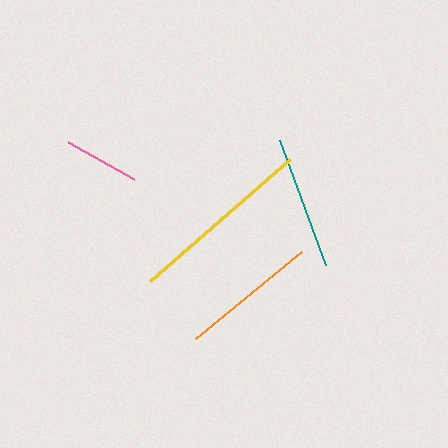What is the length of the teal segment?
The teal segment is approximately 133 pixels long.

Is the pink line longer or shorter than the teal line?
The teal line is longer than the pink line.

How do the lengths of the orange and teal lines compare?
The orange and teal lines are approximately the same length.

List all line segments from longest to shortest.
From longest to shortest: yellow, orange, teal, pink.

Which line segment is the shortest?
The pink line is the shortest at approximately 75 pixels.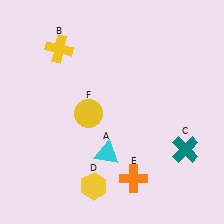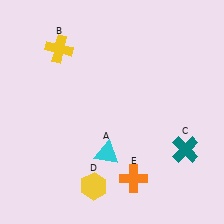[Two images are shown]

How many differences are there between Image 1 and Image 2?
There is 1 difference between the two images.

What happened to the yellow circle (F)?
The yellow circle (F) was removed in Image 2. It was in the bottom-left area of Image 1.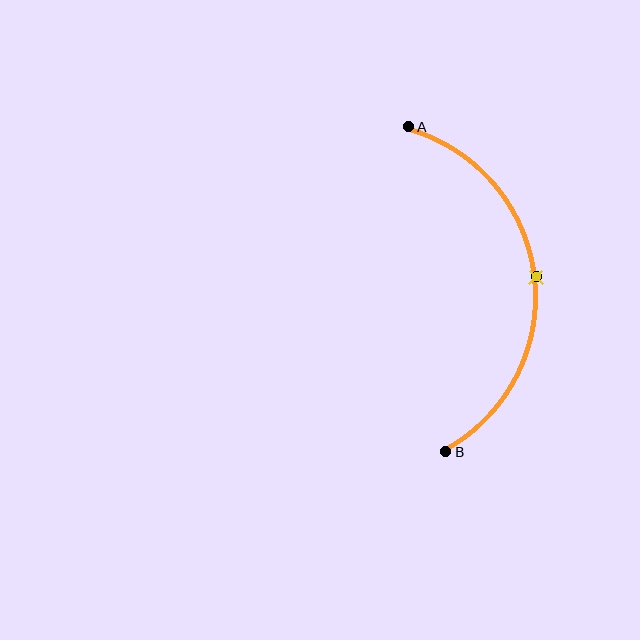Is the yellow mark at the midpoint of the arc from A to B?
Yes. The yellow mark lies on the arc at equal arc-length from both A and B — it is the arc midpoint.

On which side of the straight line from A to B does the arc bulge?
The arc bulges to the right of the straight line connecting A and B.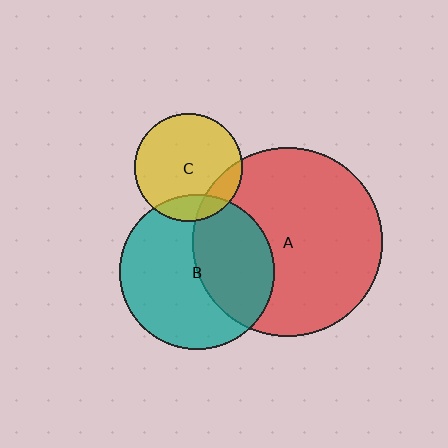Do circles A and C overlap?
Yes.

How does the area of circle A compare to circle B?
Approximately 1.5 times.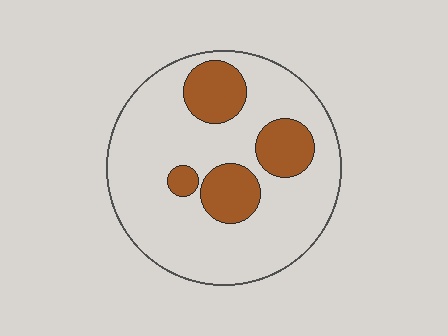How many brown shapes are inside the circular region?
4.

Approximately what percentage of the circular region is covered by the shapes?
Approximately 20%.